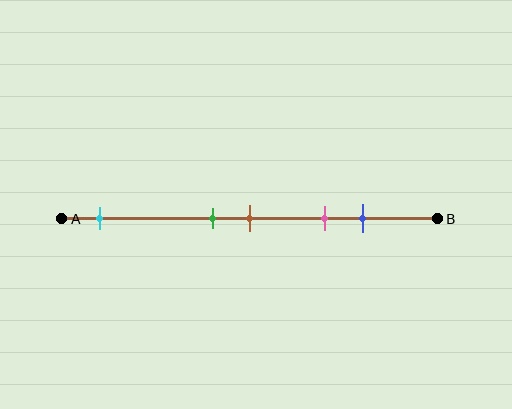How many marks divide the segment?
There are 5 marks dividing the segment.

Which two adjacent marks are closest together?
The green and brown marks are the closest adjacent pair.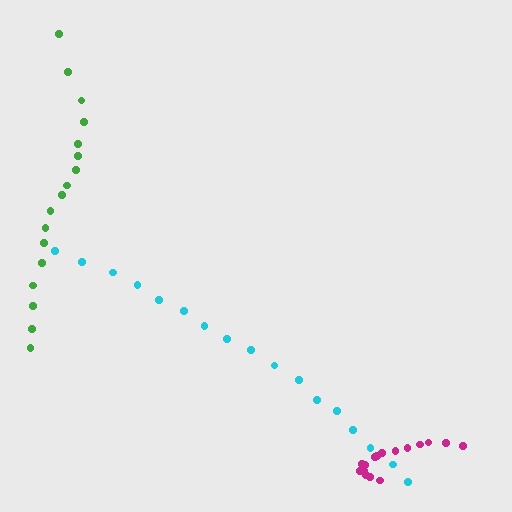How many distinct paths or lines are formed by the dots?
There are 3 distinct paths.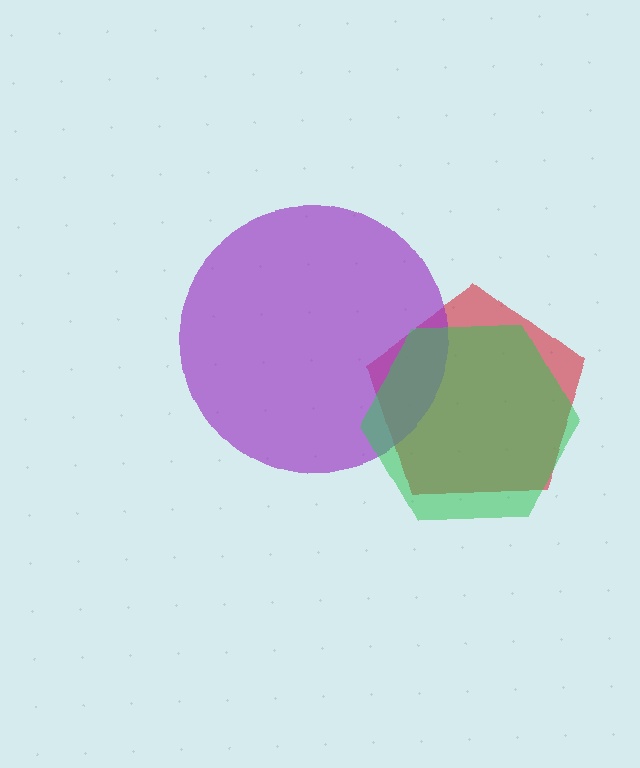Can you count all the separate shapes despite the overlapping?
Yes, there are 3 separate shapes.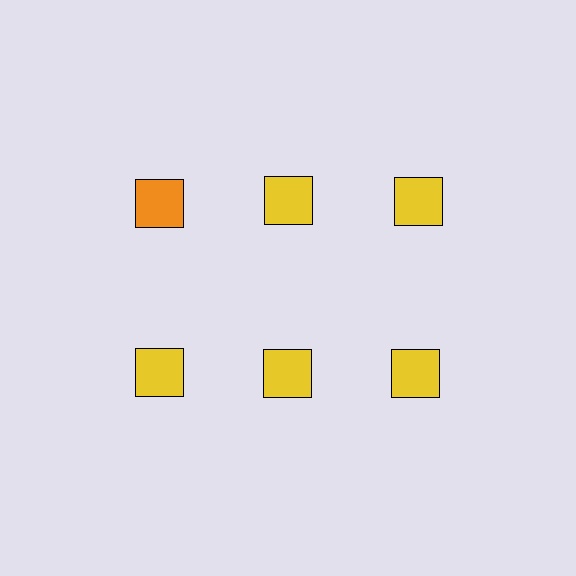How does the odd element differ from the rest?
It has a different color: orange instead of yellow.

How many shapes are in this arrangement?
There are 6 shapes arranged in a grid pattern.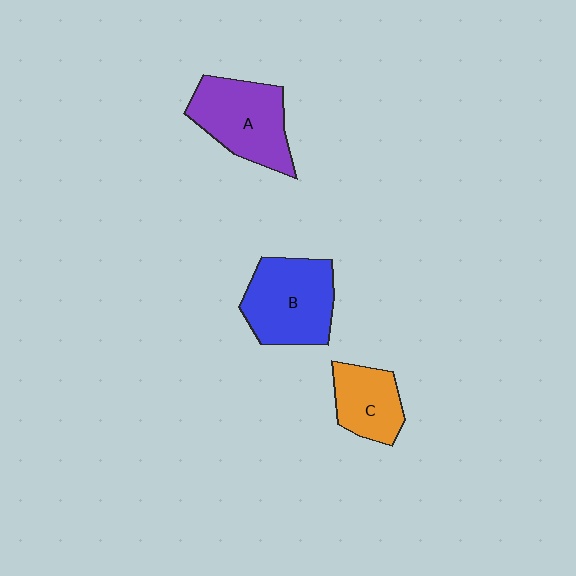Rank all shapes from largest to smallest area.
From largest to smallest: B (blue), A (purple), C (orange).